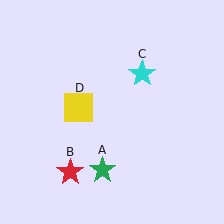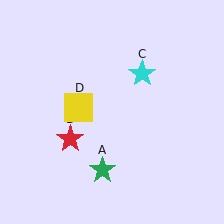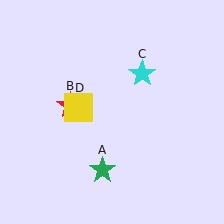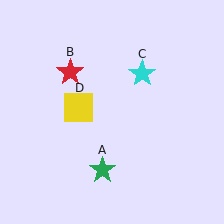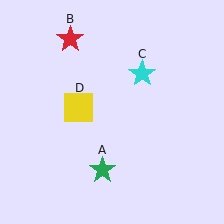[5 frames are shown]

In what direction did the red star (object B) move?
The red star (object B) moved up.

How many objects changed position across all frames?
1 object changed position: red star (object B).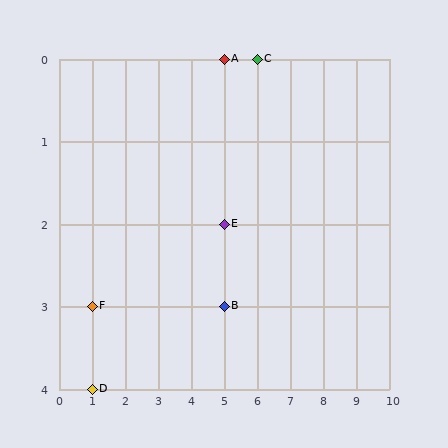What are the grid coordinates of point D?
Point D is at grid coordinates (1, 4).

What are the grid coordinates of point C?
Point C is at grid coordinates (6, 0).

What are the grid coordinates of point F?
Point F is at grid coordinates (1, 3).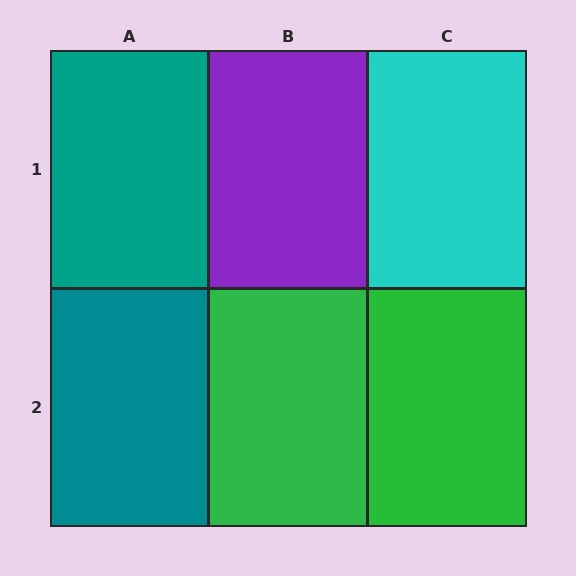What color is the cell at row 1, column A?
Teal.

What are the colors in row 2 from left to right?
Teal, green, green.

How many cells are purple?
1 cell is purple.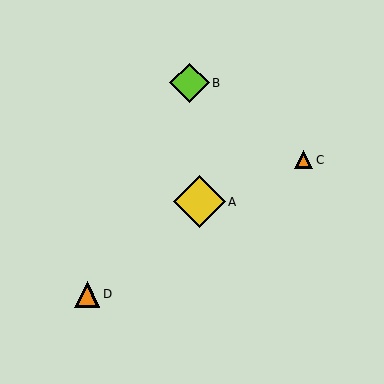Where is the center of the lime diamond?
The center of the lime diamond is at (189, 83).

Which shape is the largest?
The yellow diamond (labeled A) is the largest.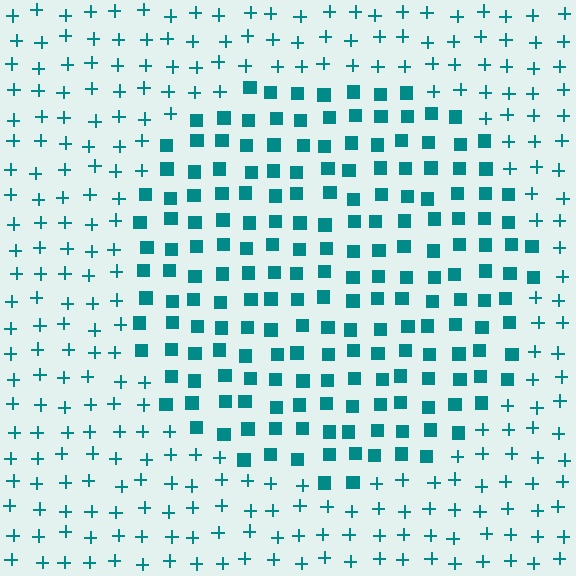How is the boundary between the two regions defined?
The boundary is defined by a change in element shape: squares inside vs. plus signs outside. All elements share the same color and spacing.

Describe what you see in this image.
The image is filled with small teal elements arranged in a uniform grid. A circle-shaped region contains squares, while the surrounding area contains plus signs. The boundary is defined purely by the change in element shape.